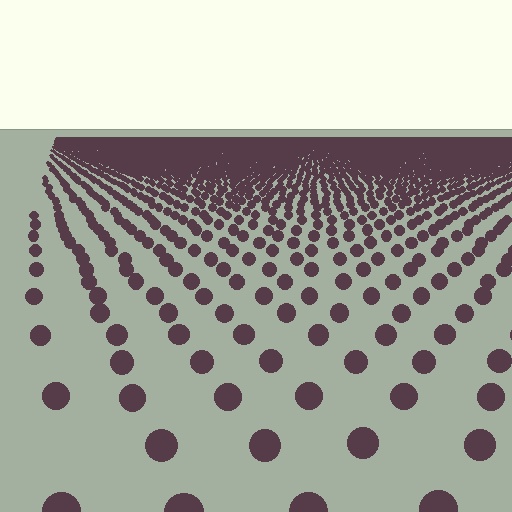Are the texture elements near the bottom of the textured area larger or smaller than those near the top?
Larger. Near the bottom, elements are closer to the viewer and appear at a bigger on-screen size.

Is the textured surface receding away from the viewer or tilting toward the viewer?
The surface is receding away from the viewer. Texture elements get smaller and denser toward the top.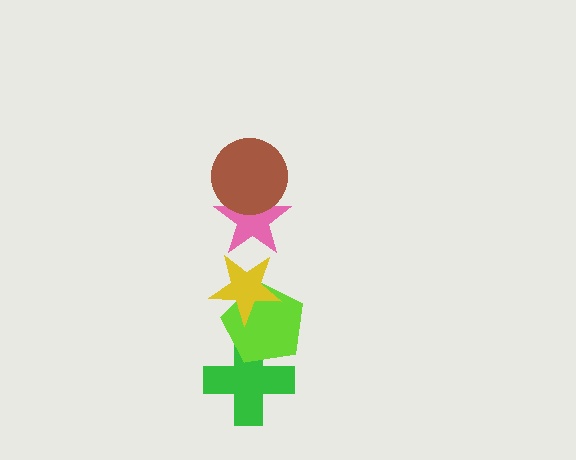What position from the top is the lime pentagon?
The lime pentagon is 4th from the top.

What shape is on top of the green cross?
The lime pentagon is on top of the green cross.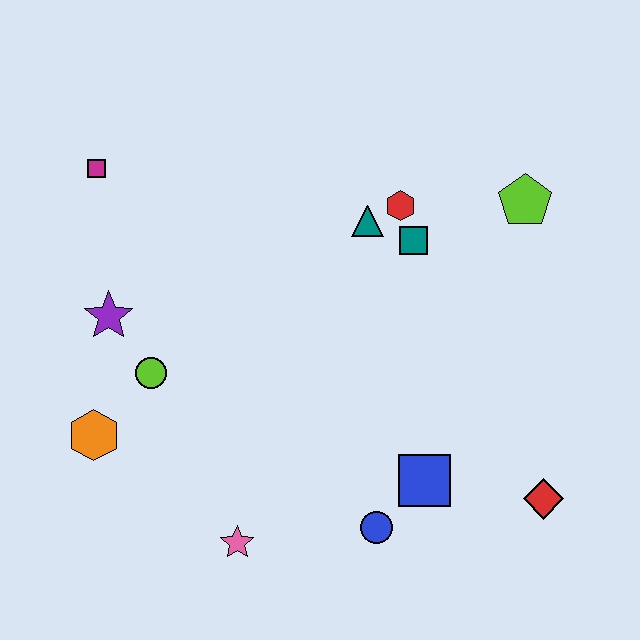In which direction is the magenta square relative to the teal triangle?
The magenta square is to the left of the teal triangle.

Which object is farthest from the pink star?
The lime pentagon is farthest from the pink star.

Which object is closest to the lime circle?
The purple star is closest to the lime circle.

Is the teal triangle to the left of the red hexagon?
Yes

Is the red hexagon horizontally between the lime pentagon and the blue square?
No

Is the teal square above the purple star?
Yes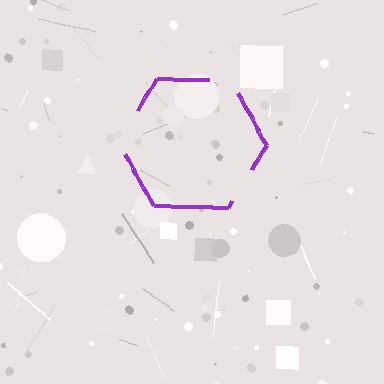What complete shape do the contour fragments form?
The contour fragments form a hexagon.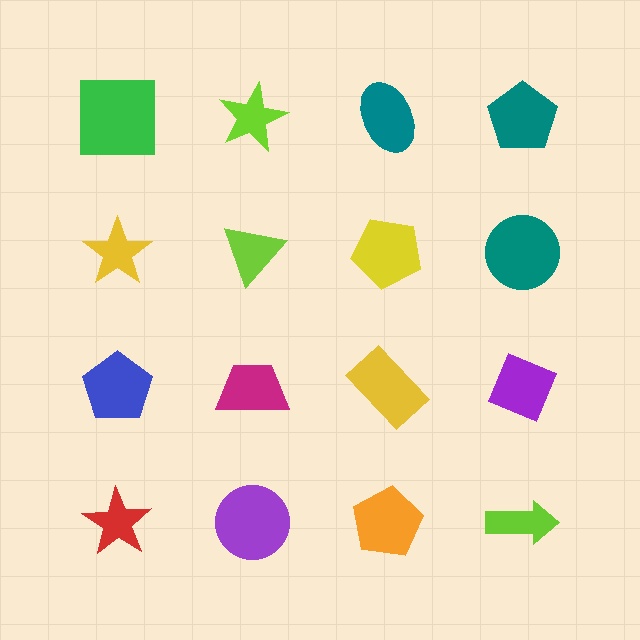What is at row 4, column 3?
An orange pentagon.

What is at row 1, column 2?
A lime star.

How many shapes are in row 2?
4 shapes.